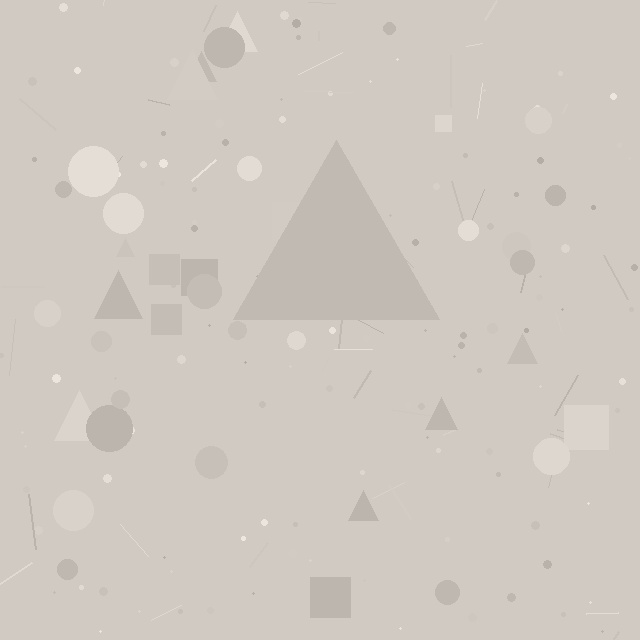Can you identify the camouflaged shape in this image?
The camouflaged shape is a triangle.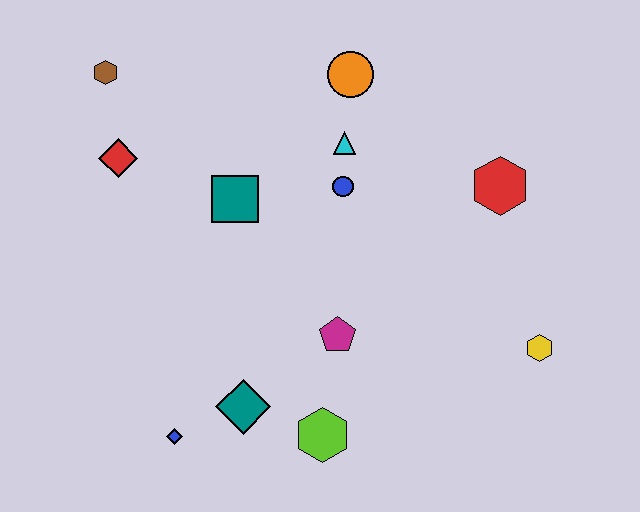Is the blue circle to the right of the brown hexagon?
Yes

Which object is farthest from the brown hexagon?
The yellow hexagon is farthest from the brown hexagon.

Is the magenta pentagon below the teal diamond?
No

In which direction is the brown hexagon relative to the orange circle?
The brown hexagon is to the left of the orange circle.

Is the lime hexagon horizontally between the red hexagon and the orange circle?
No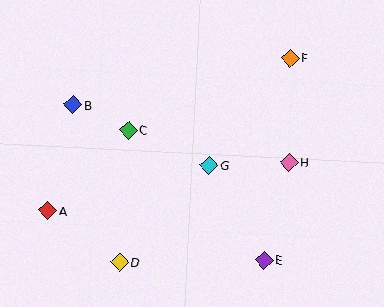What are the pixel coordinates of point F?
Point F is at (290, 58).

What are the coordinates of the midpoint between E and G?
The midpoint between E and G is at (237, 213).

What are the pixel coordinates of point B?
Point B is at (73, 105).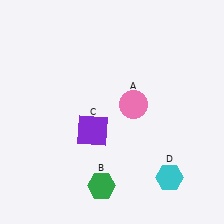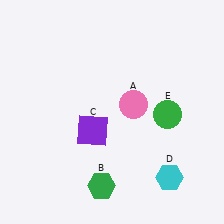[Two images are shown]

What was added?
A green circle (E) was added in Image 2.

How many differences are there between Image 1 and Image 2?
There is 1 difference between the two images.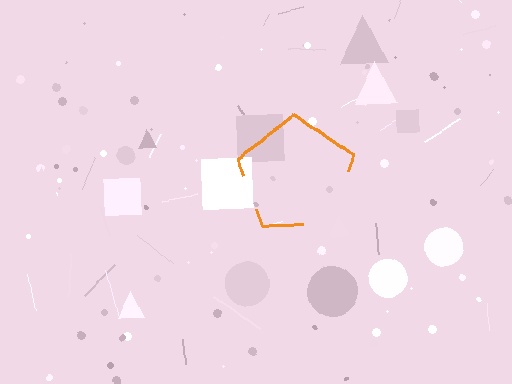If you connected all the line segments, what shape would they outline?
They would outline a pentagon.